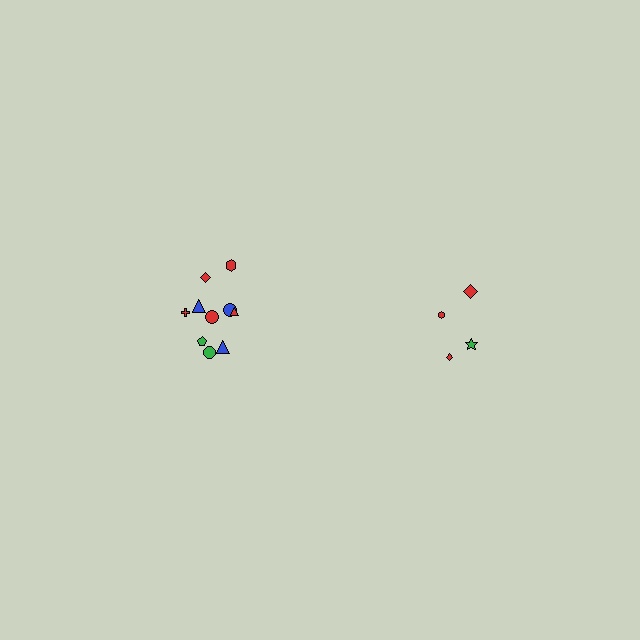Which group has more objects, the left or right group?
The left group.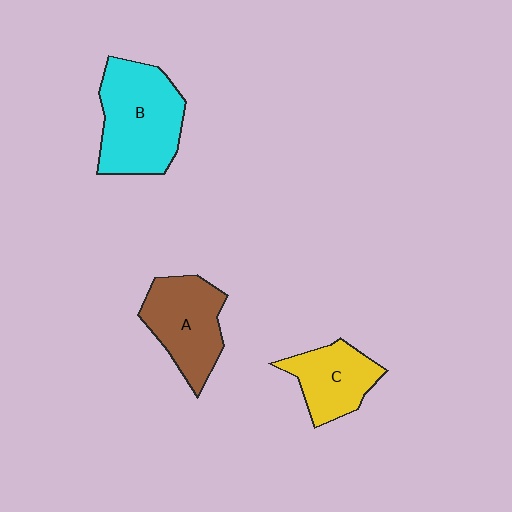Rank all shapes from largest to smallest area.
From largest to smallest: B (cyan), A (brown), C (yellow).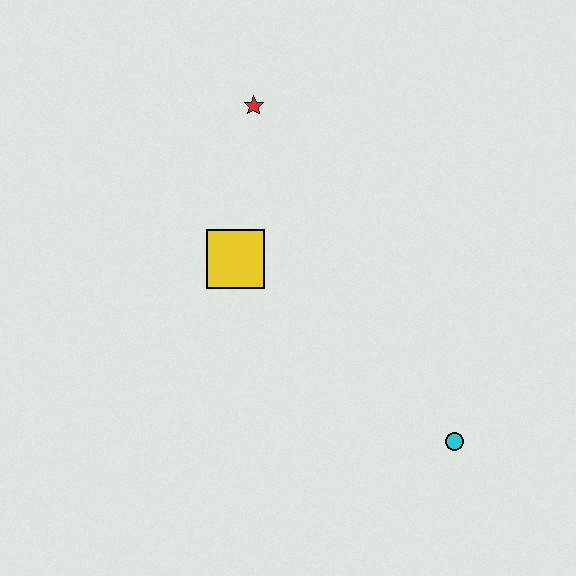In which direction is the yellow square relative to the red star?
The yellow square is below the red star.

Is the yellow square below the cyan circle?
No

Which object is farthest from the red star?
The cyan circle is farthest from the red star.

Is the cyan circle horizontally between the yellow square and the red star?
No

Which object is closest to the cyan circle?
The yellow square is closest to the cyan circle.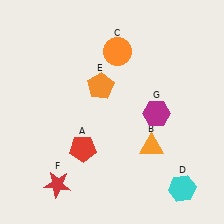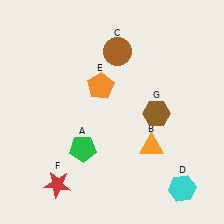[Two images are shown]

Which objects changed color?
A changed from red to green. C changed from orange to brown. G changed from magenta to brown.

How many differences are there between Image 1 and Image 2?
There are 3 differences between the two images.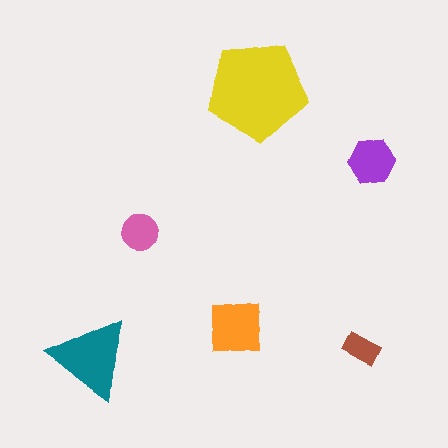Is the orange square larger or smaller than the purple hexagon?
Larger.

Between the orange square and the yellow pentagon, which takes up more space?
The yellow pentagon.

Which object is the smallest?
The brown rectangle.